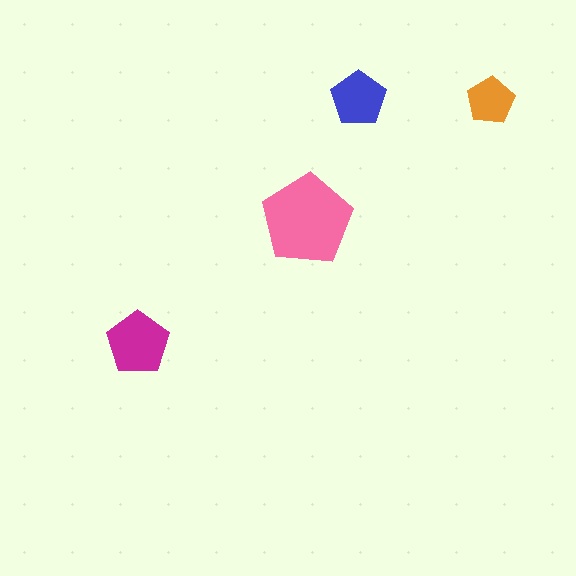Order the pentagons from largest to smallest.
the pink one, the magenta one, the blue one, the orange one.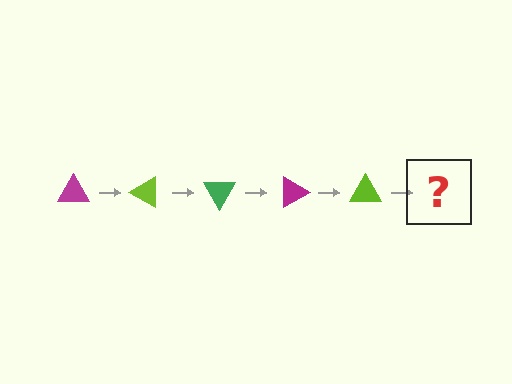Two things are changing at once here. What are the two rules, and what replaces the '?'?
The two rules are that it rotates 30 degrees each step and the color cycles through magenta, lime, and green. The '?' should be a green triangle, rotated 150 degrees from the start.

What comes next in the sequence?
The next element should be a green triangle, rotated 150 degrees from the start.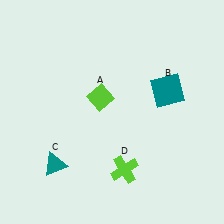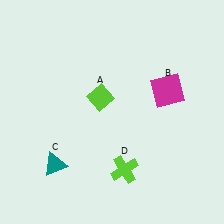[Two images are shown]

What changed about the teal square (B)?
In Image 1, B is teal. In Image 2, it changed to magenta.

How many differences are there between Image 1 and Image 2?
There is 1 difference between the two images.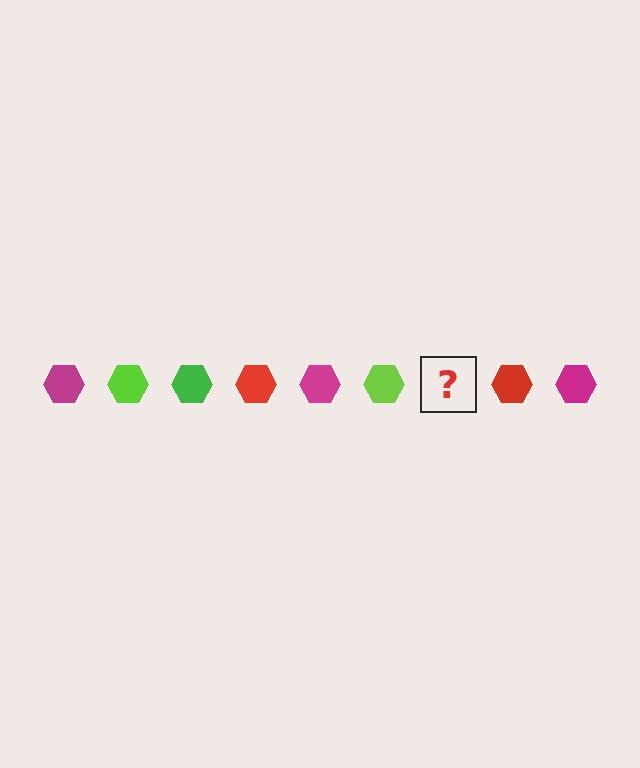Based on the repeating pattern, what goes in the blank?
The blank should be a green hexagon.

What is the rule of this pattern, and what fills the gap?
The rule is that the pattern cycles through magenta, lime, green, red hexagons. The gap should be filled with a green hexagon.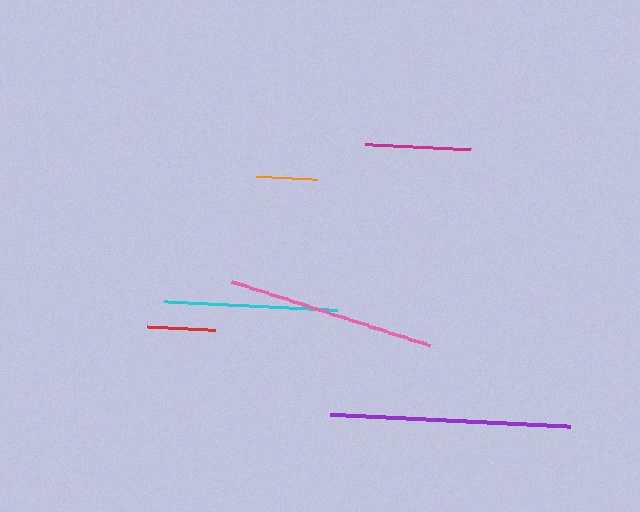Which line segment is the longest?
The purple line is the longest at approximately 240 pixels.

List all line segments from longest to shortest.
From longest to shortest: purple, pink, cyan, magenta, red, orange.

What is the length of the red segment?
The red segment is approximately 69 pixels long.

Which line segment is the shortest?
The orange line is the shortest at approximately 62 pixels.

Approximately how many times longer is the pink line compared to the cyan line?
The pink line is approximately 1.2 times the length of the cyan line.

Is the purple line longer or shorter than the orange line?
The purple line is longer than the orange line.